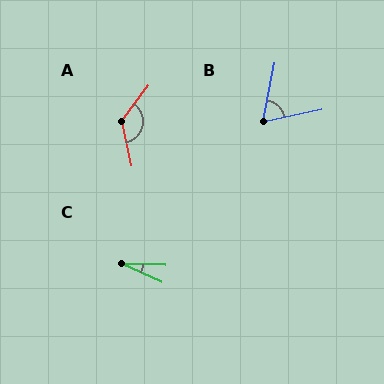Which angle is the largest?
A, at approximately 131 degrees.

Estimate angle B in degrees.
Approximately 66 degrees.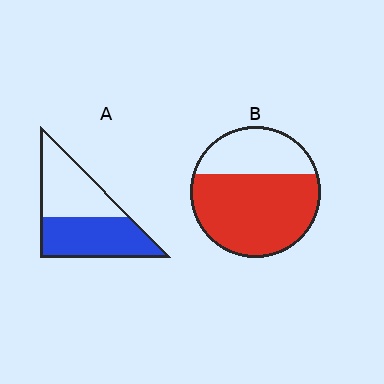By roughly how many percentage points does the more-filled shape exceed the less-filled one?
By roughly 15 percentage points (B over A).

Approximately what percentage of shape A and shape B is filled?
A is approximately 50% and B is approximately 65%.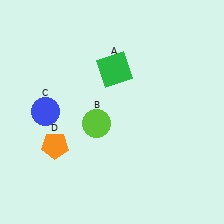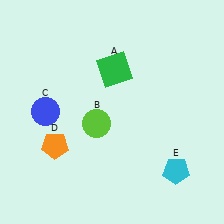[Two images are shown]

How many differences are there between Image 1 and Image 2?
There is 1 difference between the two images.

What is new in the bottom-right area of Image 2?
A cyan pentagon (E) was added in the bottom-right area of Image 2.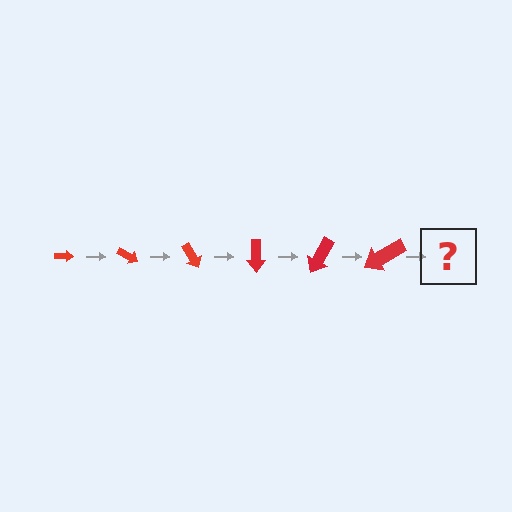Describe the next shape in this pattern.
It should be an arrow, larger than the previous one and rotated 180 degrees from the start.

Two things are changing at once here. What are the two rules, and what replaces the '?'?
The two rules are that the arrow grows larger each step and it rotates 30 degrees each step. The '?' should be an arrow, larger than the previous one and rotated 180 degrees from the start.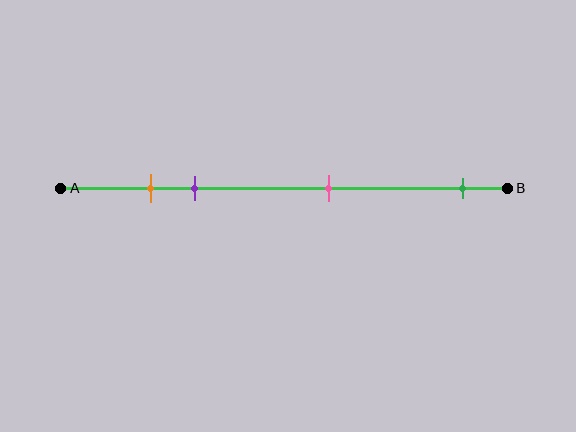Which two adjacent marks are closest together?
The orange and purple marks are the closest adjacent pair.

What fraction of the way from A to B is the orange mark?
The orange mark is approximately 20% (0.2) of the way from A to B.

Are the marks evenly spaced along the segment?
No, the marks are not evenly spaced.